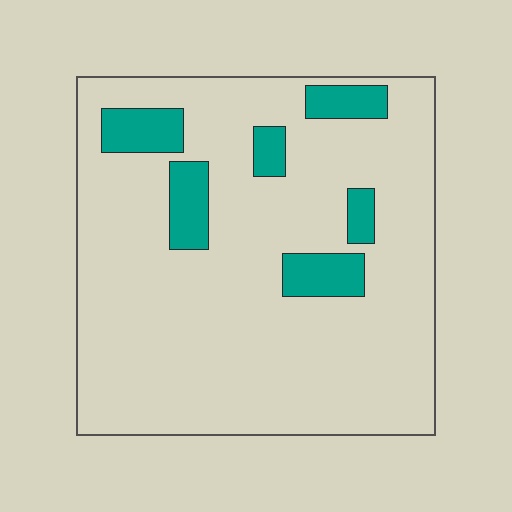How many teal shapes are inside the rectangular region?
6.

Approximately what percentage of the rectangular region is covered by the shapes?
Approximately 15%.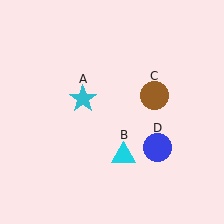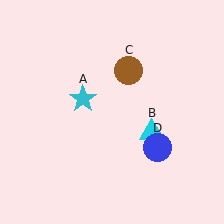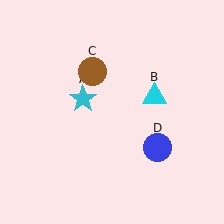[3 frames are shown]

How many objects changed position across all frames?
2 objects changed position: cyan triangle (object B), brown circle (object C).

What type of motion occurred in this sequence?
The cyan triangle (object B), brown circle (object C) rotated counterclockwise around the center of the scene.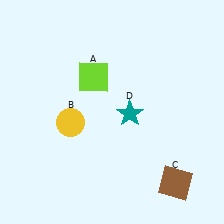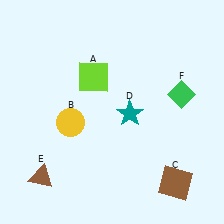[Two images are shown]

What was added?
A brown triangle (E), a green diamond (F) were added in Image 2.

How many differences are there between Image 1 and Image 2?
There are 2 differences between the two images.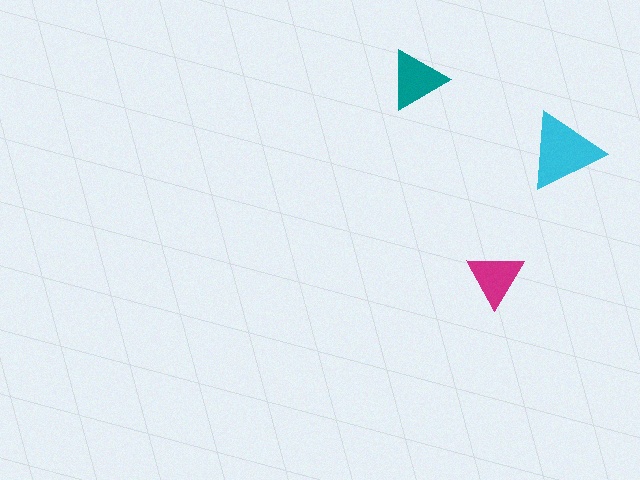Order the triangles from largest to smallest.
the cyan one, the teal one, the magenta one.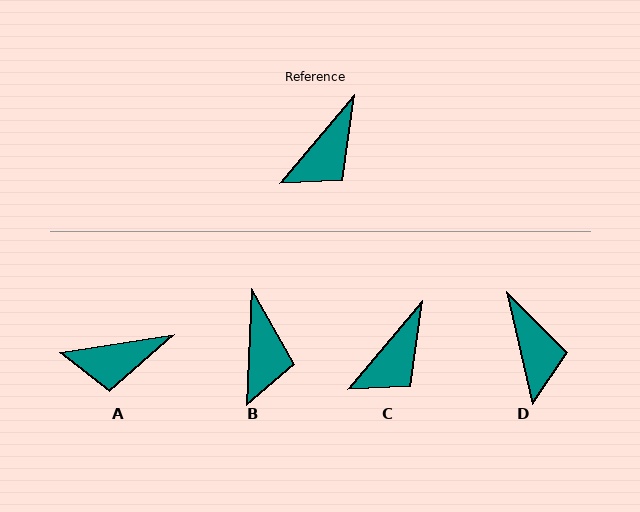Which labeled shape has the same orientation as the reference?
C.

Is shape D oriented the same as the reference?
No, it is off by about 53 degrees.